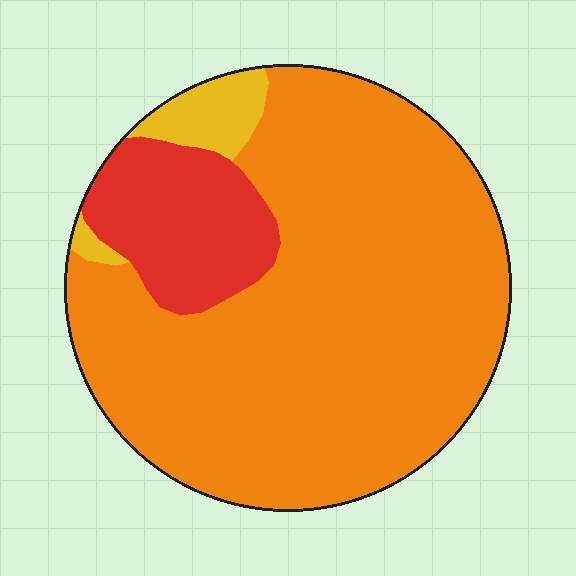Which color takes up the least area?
Yellow, at roughly 5%.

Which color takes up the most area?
Orange, at roughly 80%.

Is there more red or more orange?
Orange.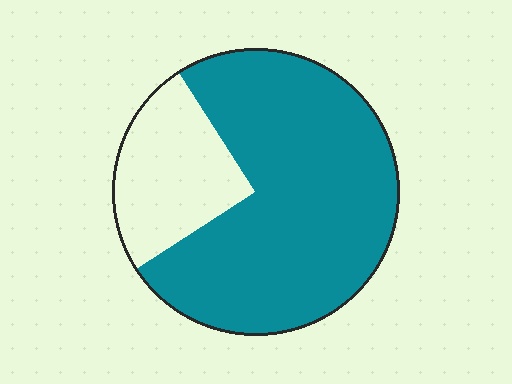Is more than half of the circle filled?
Yes.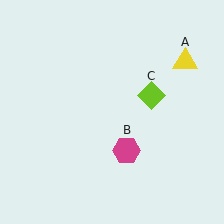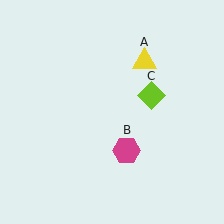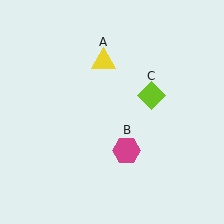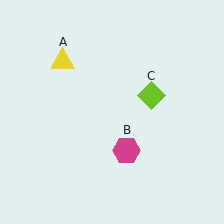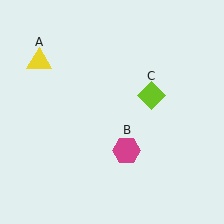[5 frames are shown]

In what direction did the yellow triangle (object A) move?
The yellow triangle (object A) moved left.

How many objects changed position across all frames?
1 object changed position: yellow triangle (object A).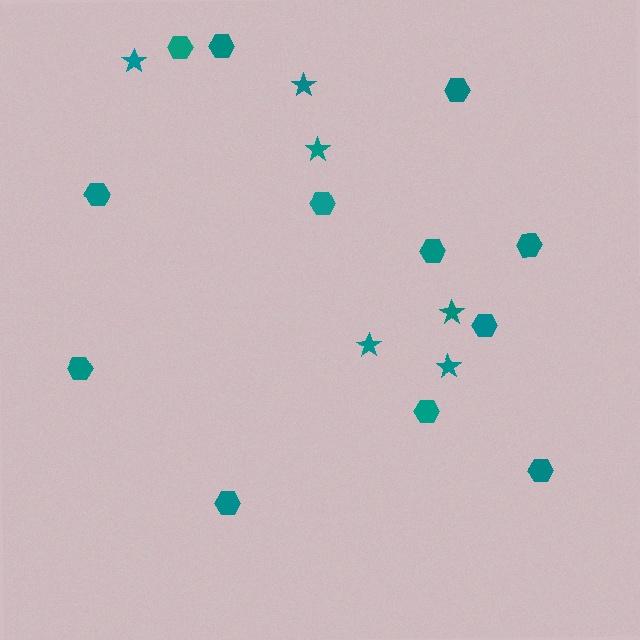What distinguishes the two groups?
There are 2 groups: one group of hexagons (12) and one group of stars (6).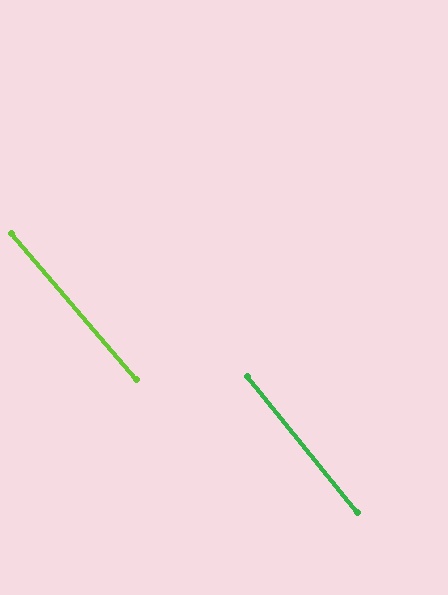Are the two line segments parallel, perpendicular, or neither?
Parallel — their directions differ by only 1.3°.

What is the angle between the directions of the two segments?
Approximately 1 degree.